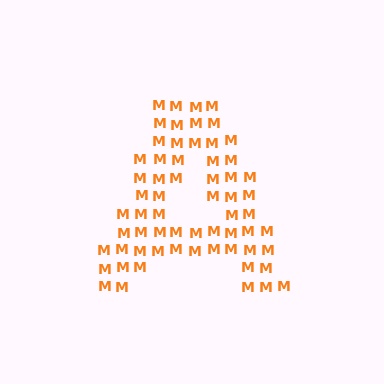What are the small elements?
The small elements are letter M's.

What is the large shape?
The large shape is the letter A.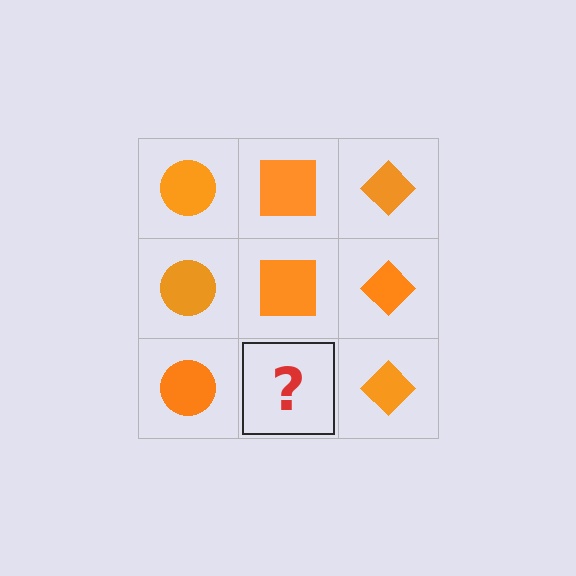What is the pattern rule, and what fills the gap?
The rule is that each column has a consistent shape. The gap should be filled with an orange square.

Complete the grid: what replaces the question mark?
The question mark should be replaced with an orange square.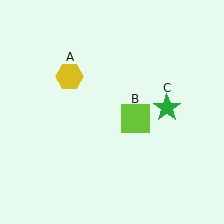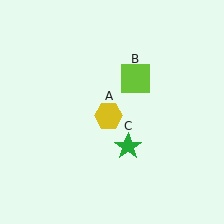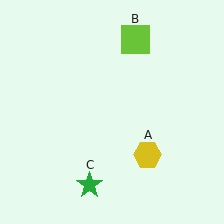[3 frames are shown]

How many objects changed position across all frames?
3 objects changed position: yellow hexagon (object A), lime square (object B), green star (object C).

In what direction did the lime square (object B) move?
The lime square (object B) moved up.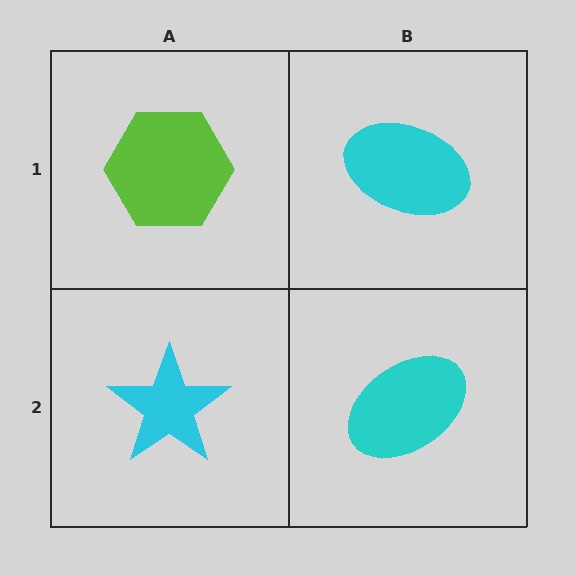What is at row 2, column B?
A cyan ellipse.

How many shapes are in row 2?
2 shapes.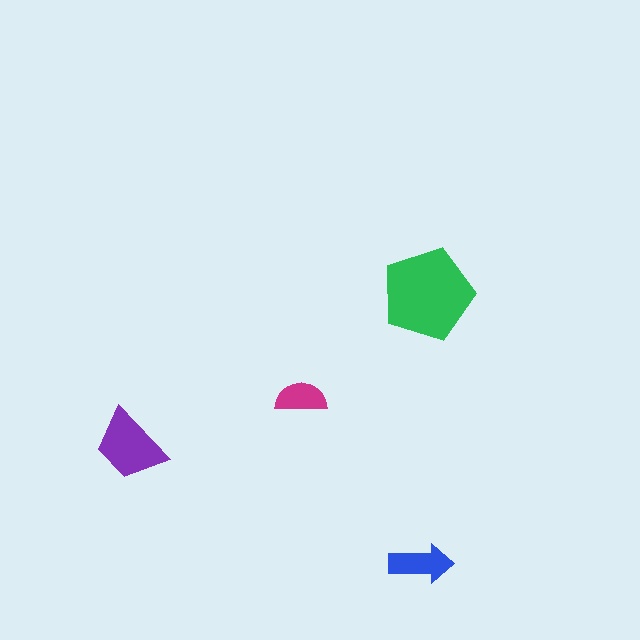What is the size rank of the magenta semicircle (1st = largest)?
4th.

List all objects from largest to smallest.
The green pentagon, the purple trapezoid, the blue arrow, the magenta semicircle.